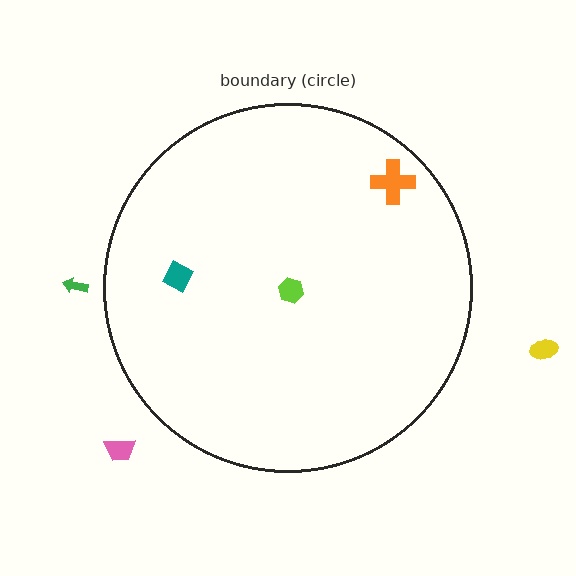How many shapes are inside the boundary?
3 inside, 3 outside.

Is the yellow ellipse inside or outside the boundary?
Outside.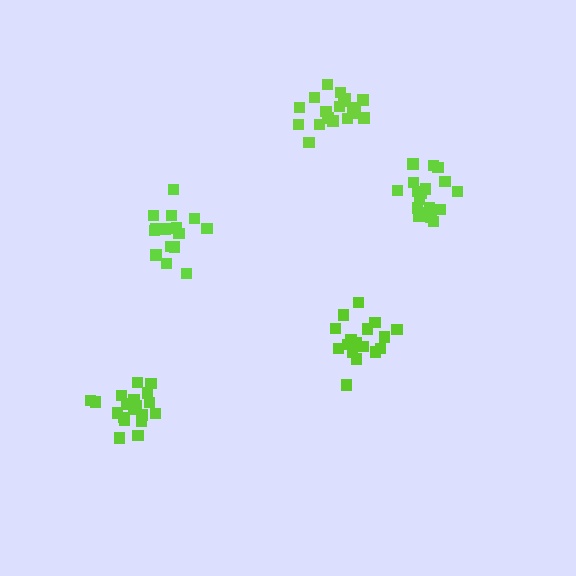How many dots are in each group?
Group 1: 16 dots, Group 2: 18 dots, Group 3: 17 dots, Group 4: 19 dots, Group 5: 19 dots (89 total).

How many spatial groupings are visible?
There are 5 spatial groupings.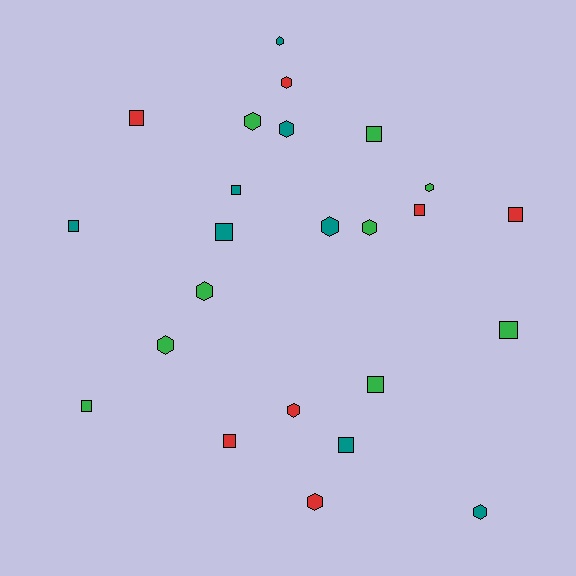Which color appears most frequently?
Green, with 9 objects.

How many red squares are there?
There are 4 red squares.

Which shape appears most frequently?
Square, with 12 objects.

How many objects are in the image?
There are 24 objects.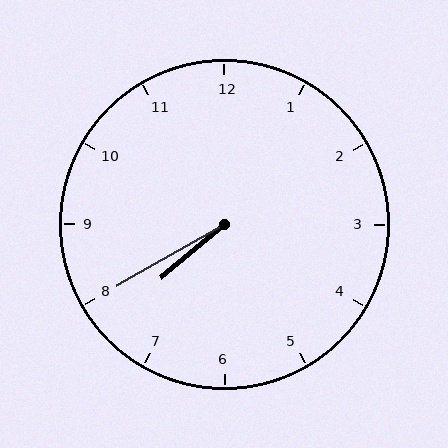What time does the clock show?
7:40.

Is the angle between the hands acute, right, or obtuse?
It is acute.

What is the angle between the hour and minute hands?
Approximately 10 degrees.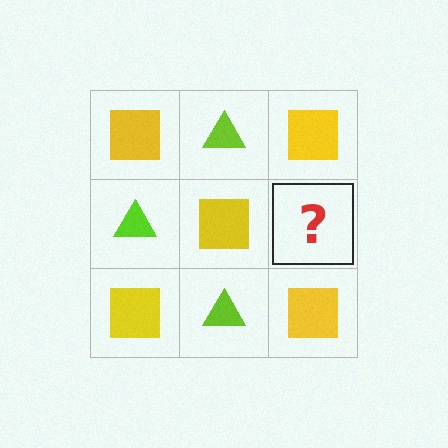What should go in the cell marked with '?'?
The missing cell should contain a lime triangle.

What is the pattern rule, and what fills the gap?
The rule is that it alternates yellow square and lime triangle in a checkerboard pattern. The gap should be filled with a lime triangle.